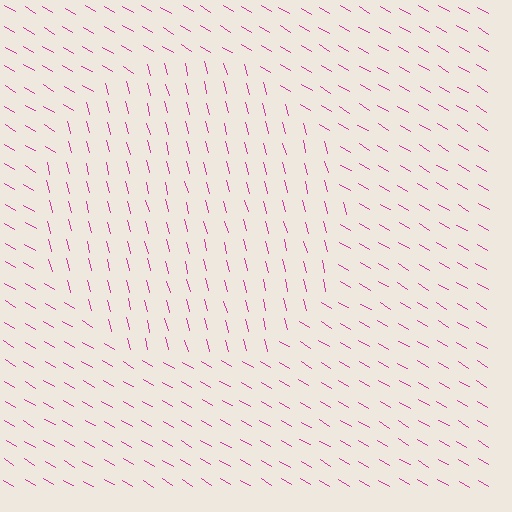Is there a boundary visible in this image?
Yes, there is a texture boundary formed by a change in line orientation.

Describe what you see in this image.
The image is filled with small magenta line segments. A circle region in the image has lines oriented differently from the surrounding lines, creating a visible texture boundary.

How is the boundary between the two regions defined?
The boundary is defined purely by a change in line orientation (approximately 45 degrees difference). All lines are the same color and thickness.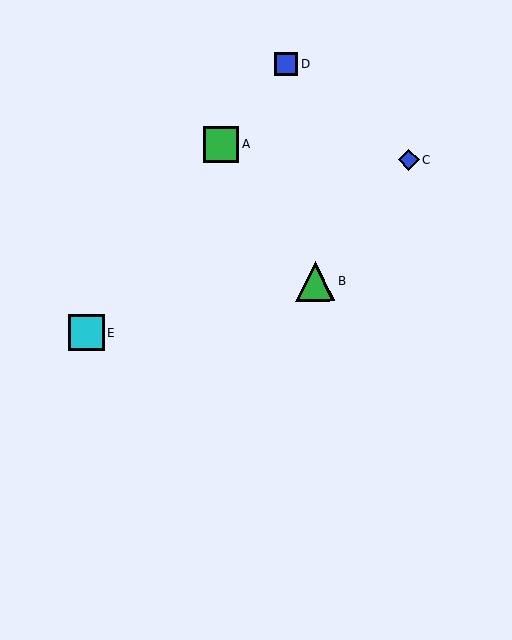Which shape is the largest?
The green triangle (labeled B) is the largest.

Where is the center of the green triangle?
The center of the green triangle is at (315, 281).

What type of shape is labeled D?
Shape D is a blue square.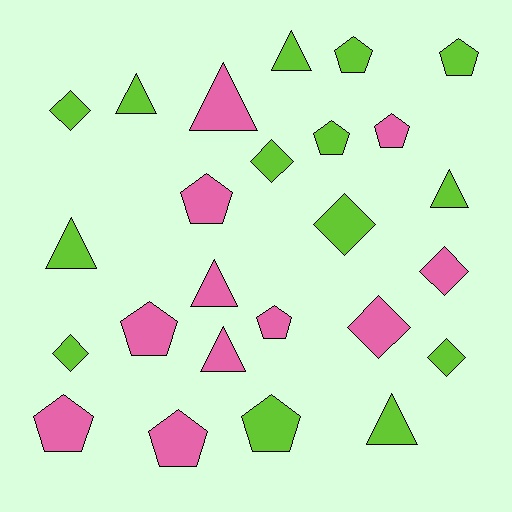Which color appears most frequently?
Lime, with 14 objects.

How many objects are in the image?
There are 25 objects.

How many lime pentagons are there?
There are 4 lime pentagons.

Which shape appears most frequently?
Pentagon, with 10 objects.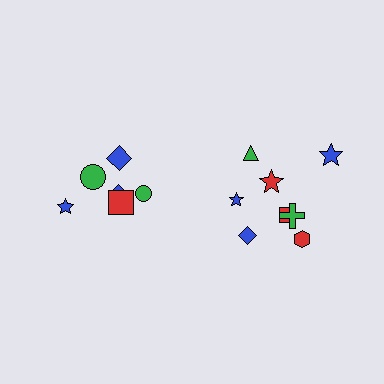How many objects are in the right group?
There are 8 objects.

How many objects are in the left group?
There are 6 objects.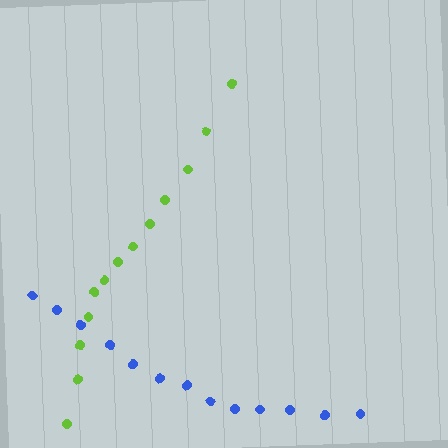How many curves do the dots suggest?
There are 2 distinct paths.